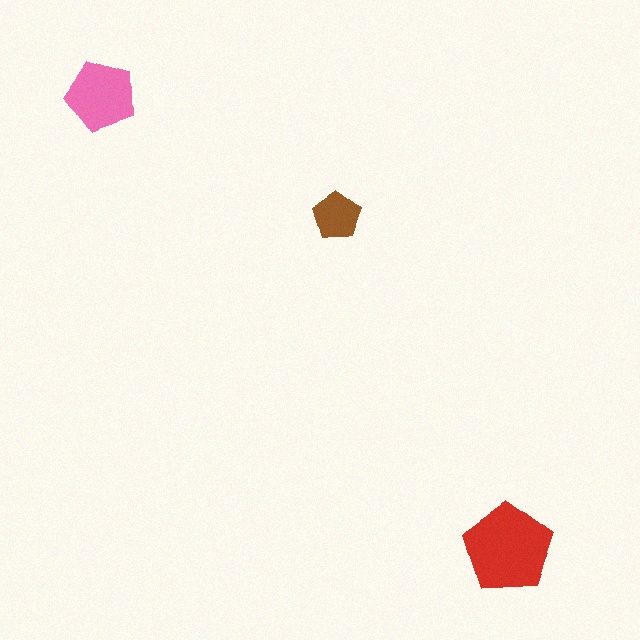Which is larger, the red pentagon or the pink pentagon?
The red one.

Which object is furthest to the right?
The red pentagon is rightmost.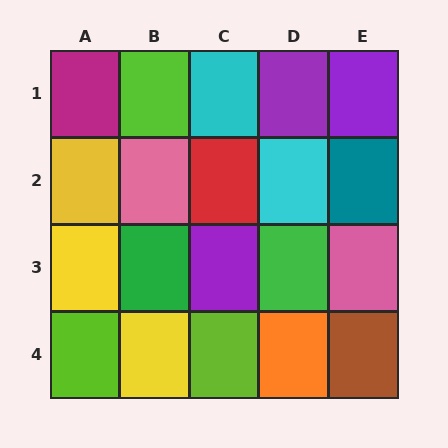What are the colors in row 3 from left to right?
Yellow, green, purple, green, pink.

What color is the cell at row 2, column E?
Teal.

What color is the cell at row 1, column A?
Magenta.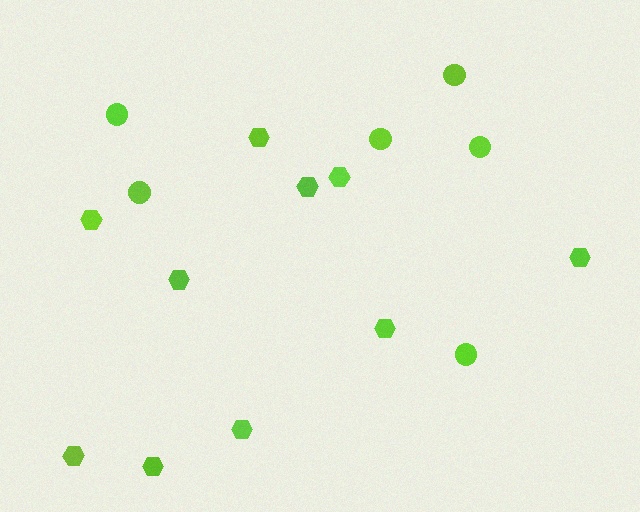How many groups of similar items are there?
There are 2 groups: one group of hexagons (10) and one group of circles (6).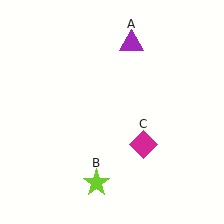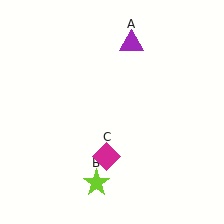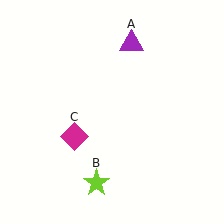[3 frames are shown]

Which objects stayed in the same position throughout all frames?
Purple triangle (object A) and lime star (object B) remained stationary.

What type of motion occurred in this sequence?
The magenta diamond (object C) rotated clockwise around the center of the scene.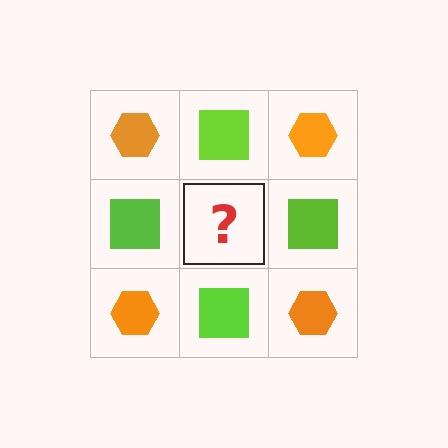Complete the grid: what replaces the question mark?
The question mark should be replaced with an orange hexagon.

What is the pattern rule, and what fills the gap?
The rule is that it alternates orange hexagon and lime square in a checkerboard pattern. The gap should be filled with an orange hexagon.